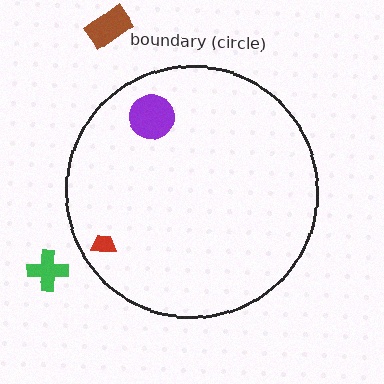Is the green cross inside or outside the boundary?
Outside.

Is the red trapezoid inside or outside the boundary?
Inside.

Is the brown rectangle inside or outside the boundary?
Outside.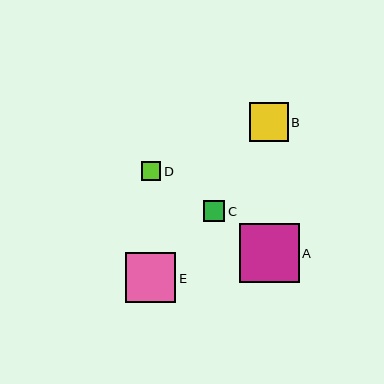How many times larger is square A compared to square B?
Square A is approximately 1.6 times the size of square B.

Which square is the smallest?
Square D is the smallest with a size of approximately 19 pixels.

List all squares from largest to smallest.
From largest to smallest: A, E, B, C, D.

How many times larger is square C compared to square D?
Square C is approximately 1.1 times the size of square D.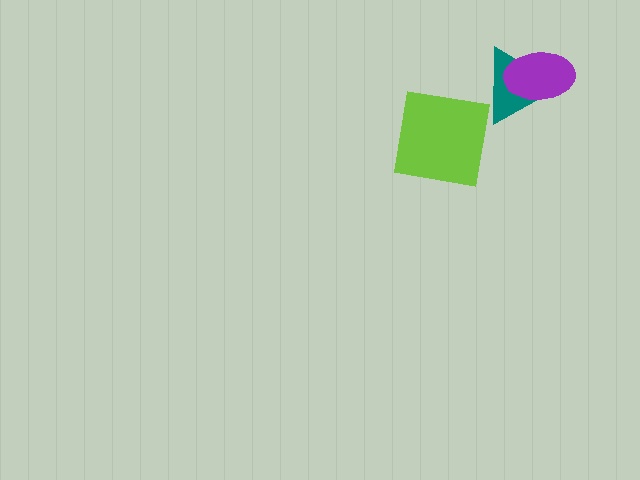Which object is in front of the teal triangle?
The purple ellipse is in front of the teal triangle.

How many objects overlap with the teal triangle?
1 object overlaps with the teal triangle.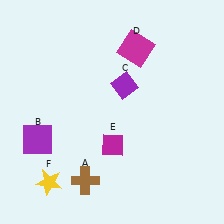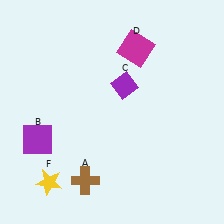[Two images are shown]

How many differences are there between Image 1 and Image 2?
There is 1 difference between the two images.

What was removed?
The magenta diamond (E) was removed in Image 2.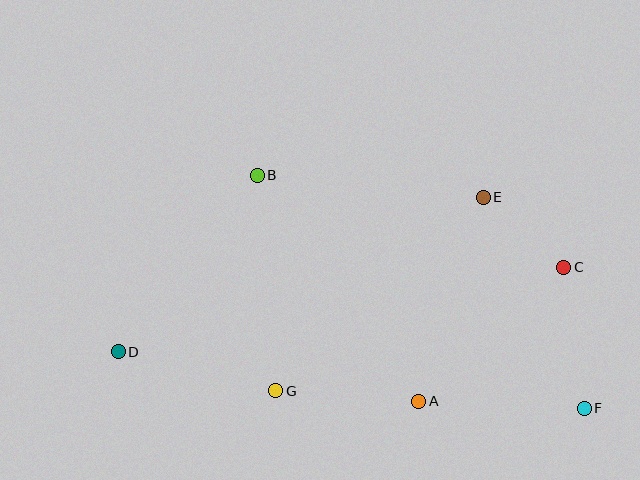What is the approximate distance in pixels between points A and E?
The distance between A and E is approximately 214 pixels.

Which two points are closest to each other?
Points C and E are closest to each other.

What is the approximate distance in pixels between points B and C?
The distance between B and C is approximately 320 pixels.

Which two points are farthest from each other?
Points D and F are farthest from each other.